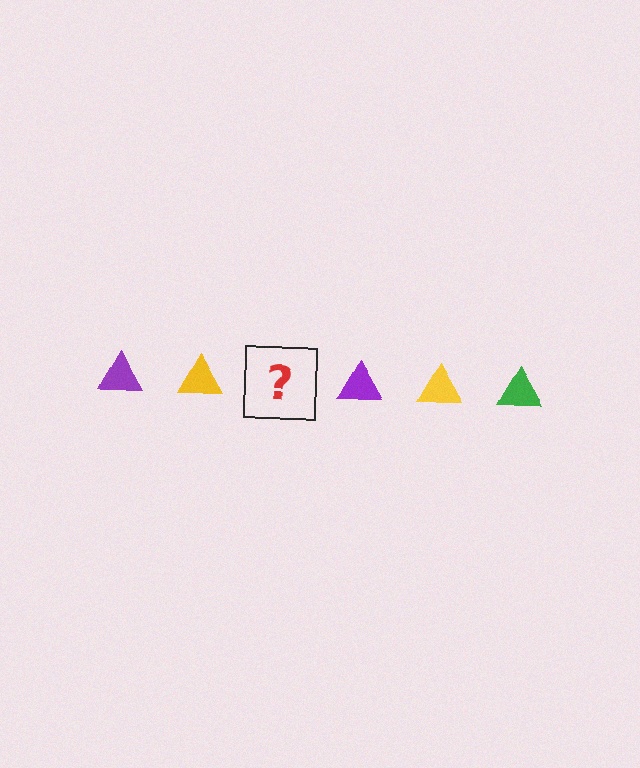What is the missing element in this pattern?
The missing element is a green triangle.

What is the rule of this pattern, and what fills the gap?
The rule is that the pattern cycles through purple, yellow, green triangles. The gap should be filled with a green triangle.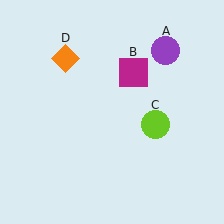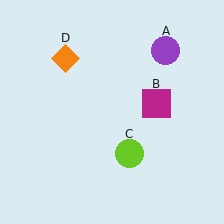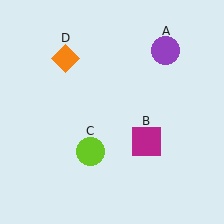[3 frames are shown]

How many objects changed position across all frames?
2 objects changed position: magenta square (object B), lime circle (object C).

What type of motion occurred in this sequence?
The magenta square (object B), lime circle (object C) rotated clockwise around the center of the scene.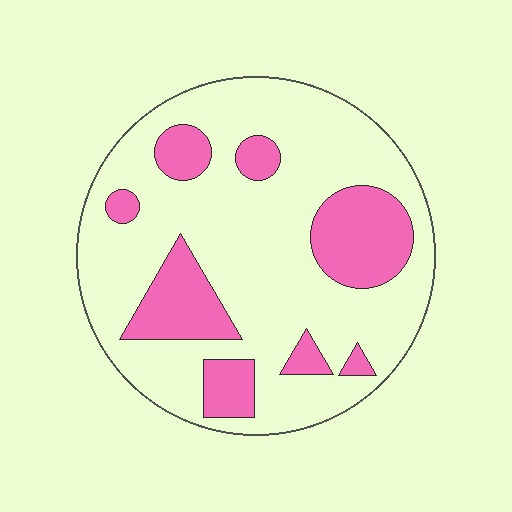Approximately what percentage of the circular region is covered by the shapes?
Approximately 25%.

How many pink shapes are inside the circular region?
8.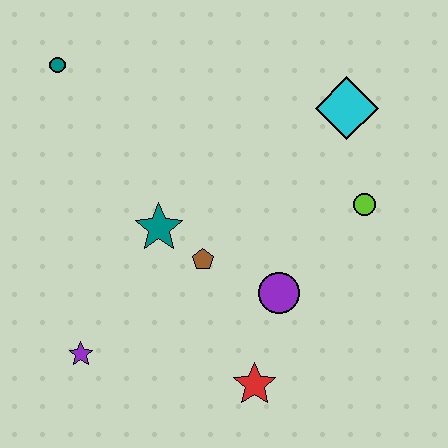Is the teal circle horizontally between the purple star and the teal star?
No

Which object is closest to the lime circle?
The cyan diamond is closest to the lime circle.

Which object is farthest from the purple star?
The cyan diamond is farthest from the purple star.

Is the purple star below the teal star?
Yes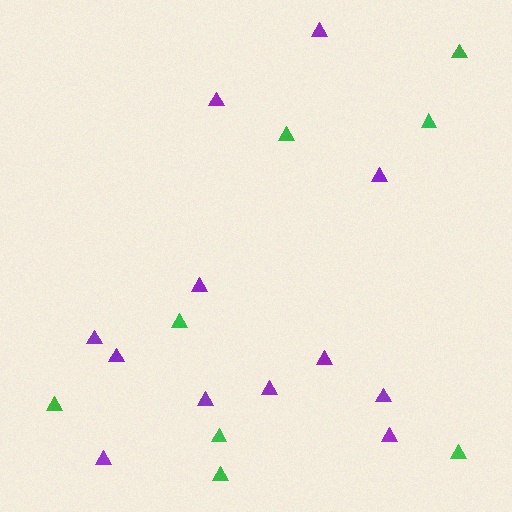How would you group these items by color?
There are 2 groups: one group of green triangles (8) and one group of purple triangles (12).